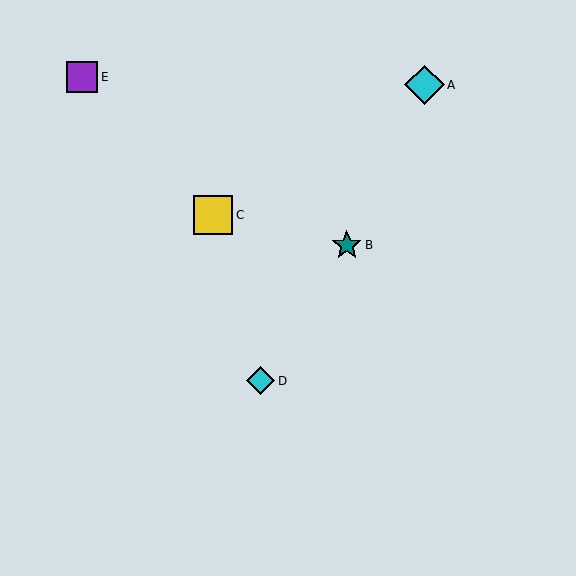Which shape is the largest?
The cyan diamond (labeled A) is the largest.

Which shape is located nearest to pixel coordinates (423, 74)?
The cyan diamond (labeled A) at (425, 85) is nearest to that location.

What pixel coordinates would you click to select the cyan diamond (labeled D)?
Click at (261, 381) to select the cyan diamond D.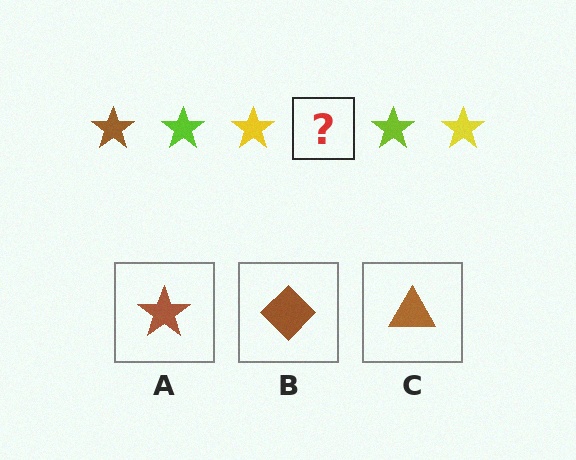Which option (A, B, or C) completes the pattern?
A.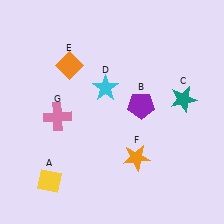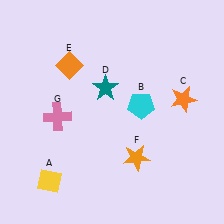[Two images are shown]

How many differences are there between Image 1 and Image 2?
There are 3 differences between the two images.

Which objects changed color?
B changed from purple to cyan. C changed from teal to orange. D changed from cyan to teal.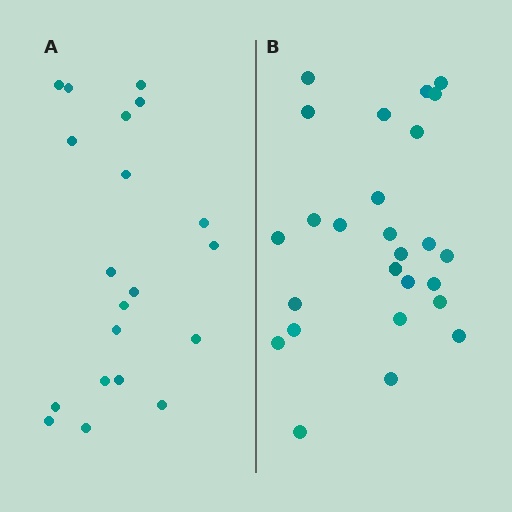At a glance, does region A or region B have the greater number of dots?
Region B (the right region) has more dots.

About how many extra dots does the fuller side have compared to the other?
Region B has about 6 more dots than region A.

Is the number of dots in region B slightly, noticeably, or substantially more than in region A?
Region B has noticeably more, but not dramatically so. The ratio is roughly 1.3 to 1.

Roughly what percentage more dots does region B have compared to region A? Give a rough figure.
About 30% more.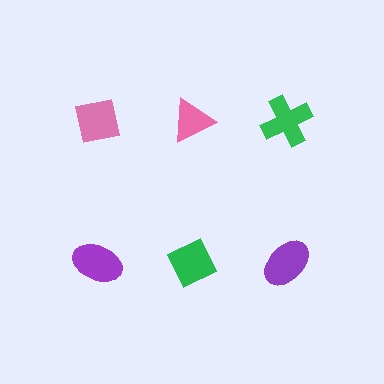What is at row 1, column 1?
A pink square.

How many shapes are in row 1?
3 shapes.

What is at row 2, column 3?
A purple ellipse.